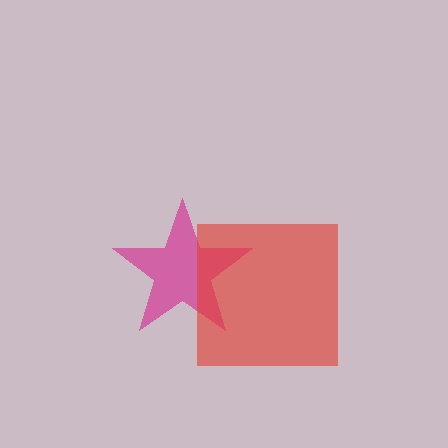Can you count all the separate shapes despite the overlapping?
Yes, there are 2 separate shapes.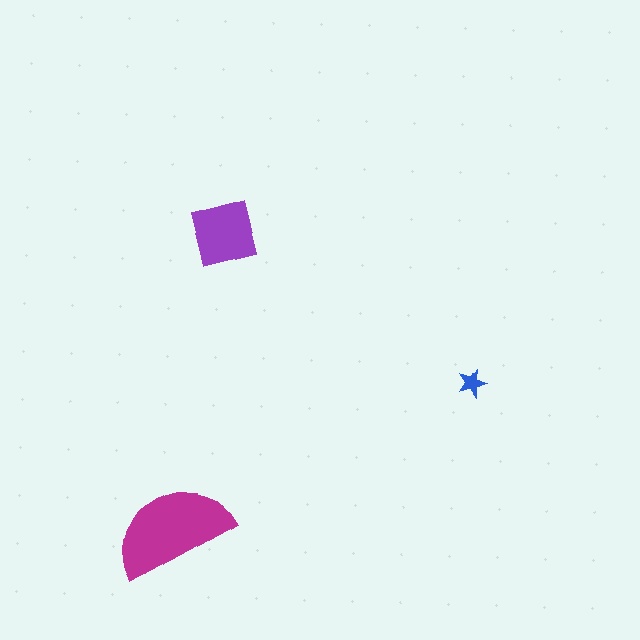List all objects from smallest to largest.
The blue star, the purple square, the magenta semicircle.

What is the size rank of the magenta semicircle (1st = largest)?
1st.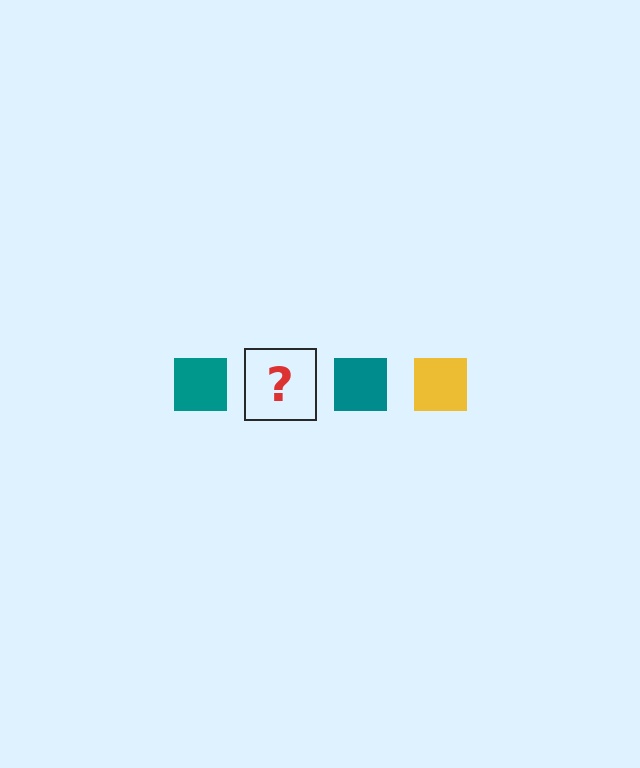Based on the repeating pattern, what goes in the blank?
The blank should be a yellow square.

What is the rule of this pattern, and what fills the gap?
The rule is that the pattern cycles through teal, yellow squares. The gap should be filled with a yellow square.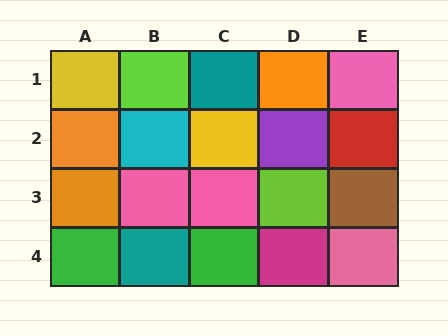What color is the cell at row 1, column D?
Orange.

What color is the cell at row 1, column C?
Teal.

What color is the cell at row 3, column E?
Brown.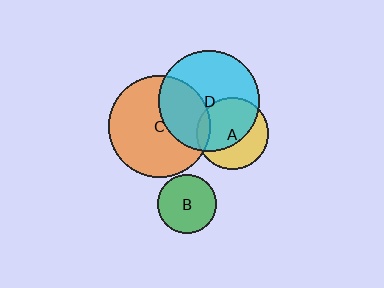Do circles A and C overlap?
Yes.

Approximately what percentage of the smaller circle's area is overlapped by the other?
Approximately 10%.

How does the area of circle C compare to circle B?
Approximately 3.0 times.